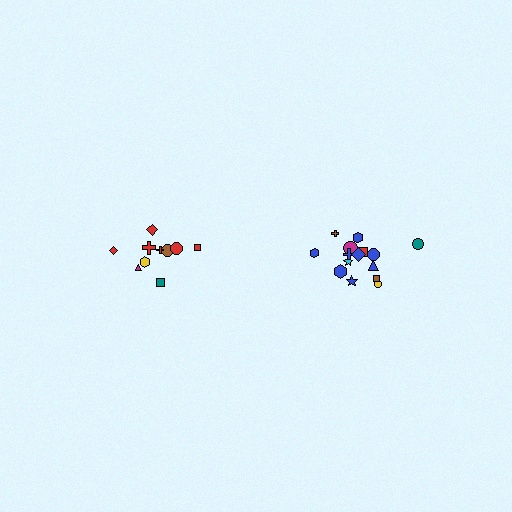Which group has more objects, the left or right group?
The right group.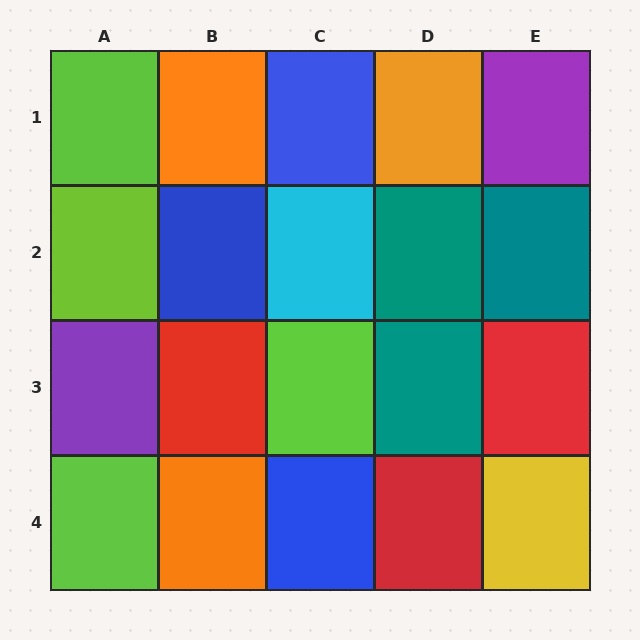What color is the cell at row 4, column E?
Yellow.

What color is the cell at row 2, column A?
Lime.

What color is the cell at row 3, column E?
Red.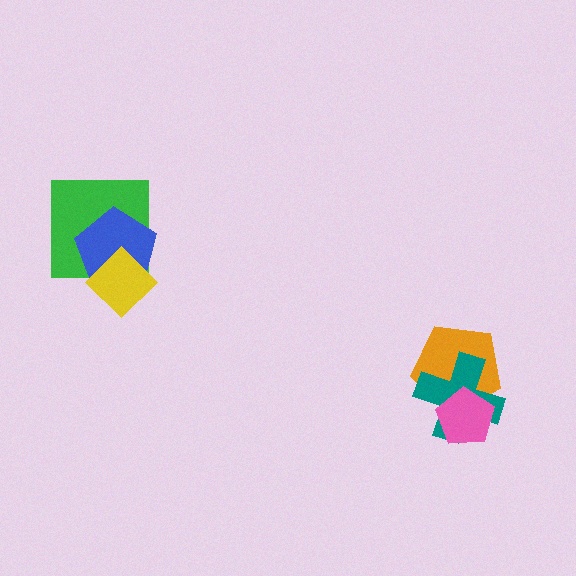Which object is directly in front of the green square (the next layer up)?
The blue pentagon is directly in front of the green square.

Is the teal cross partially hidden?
Yes, it is partially covered by another shape.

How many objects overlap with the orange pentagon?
2 objects overlap with the orange pentagon.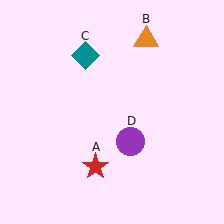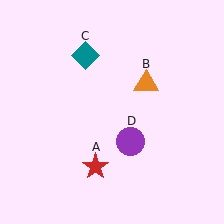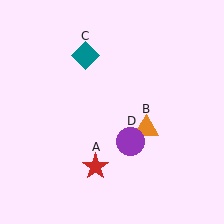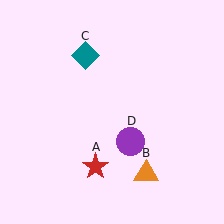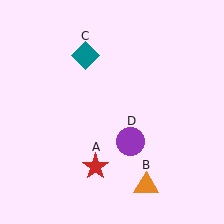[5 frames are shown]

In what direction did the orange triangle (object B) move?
The orange triangle (object B) moved down.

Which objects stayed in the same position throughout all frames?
Red star (object A) and teal diamond (object C) and purple circle (object D) remained stationary.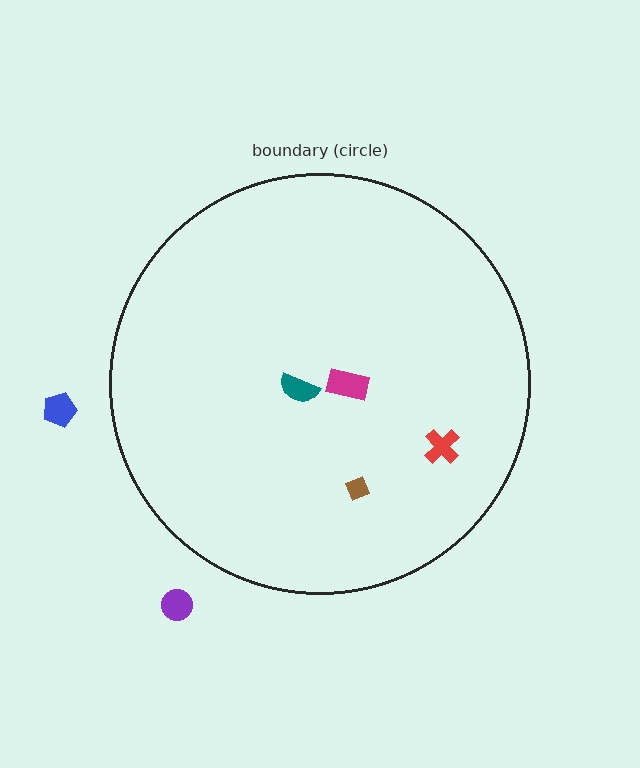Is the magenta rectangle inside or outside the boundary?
Inside.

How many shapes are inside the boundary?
4 inside, 2 outside.